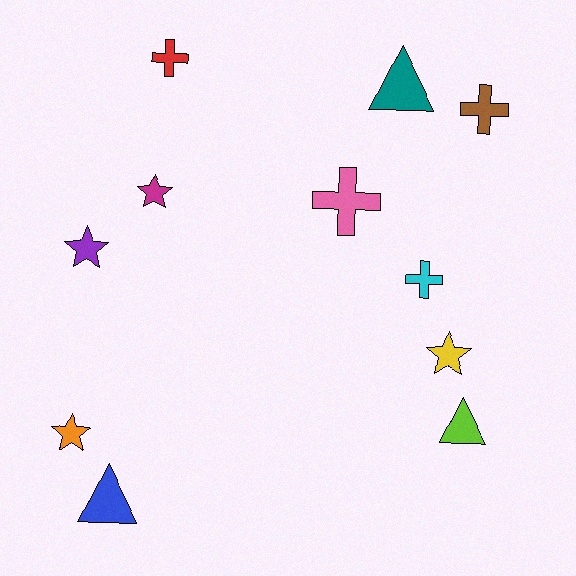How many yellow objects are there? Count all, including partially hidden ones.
There is 1 yellow object.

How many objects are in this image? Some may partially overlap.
There are 11 objects.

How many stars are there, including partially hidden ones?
There are 4 stars.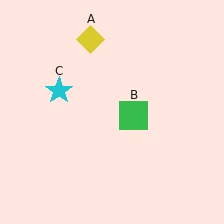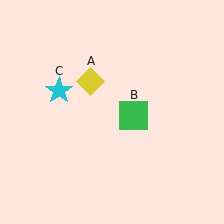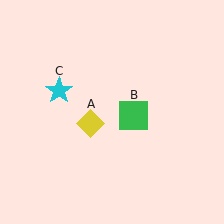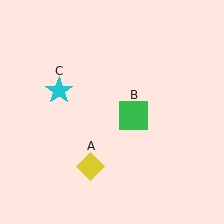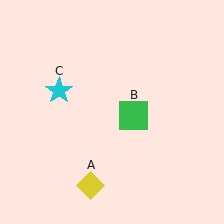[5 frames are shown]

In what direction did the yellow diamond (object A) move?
The yellow diamond (object A) moved down.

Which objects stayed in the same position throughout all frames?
Green square (object B) and cyan star (object C) remained stationary.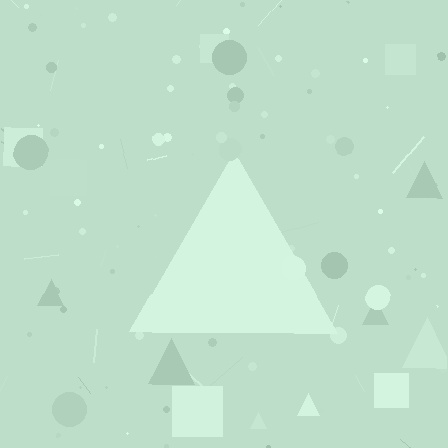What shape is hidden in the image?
A triangle is hidden in the image.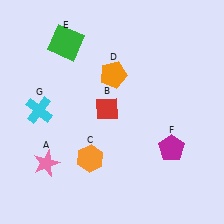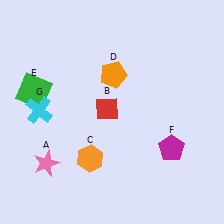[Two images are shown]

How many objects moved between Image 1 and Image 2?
1 object moved between the two images.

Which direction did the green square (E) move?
The green square (E) moved down.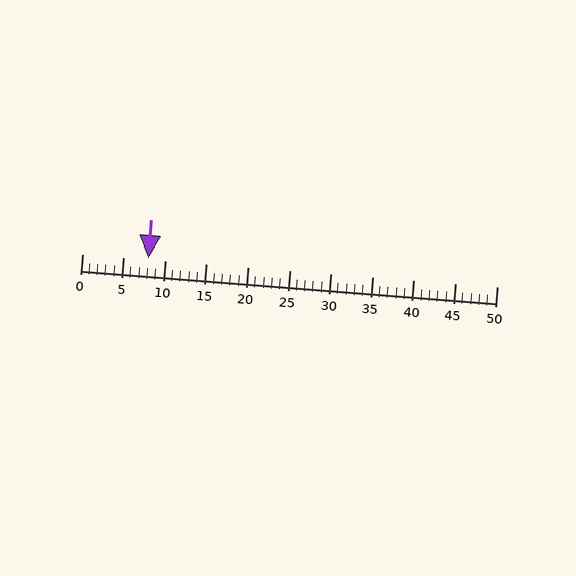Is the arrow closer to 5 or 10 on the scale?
The arrow is closer to 10.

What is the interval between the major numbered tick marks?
The major tick marks are spaced 5 units apart.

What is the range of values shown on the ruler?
The ruler shows values from 0 to 50.